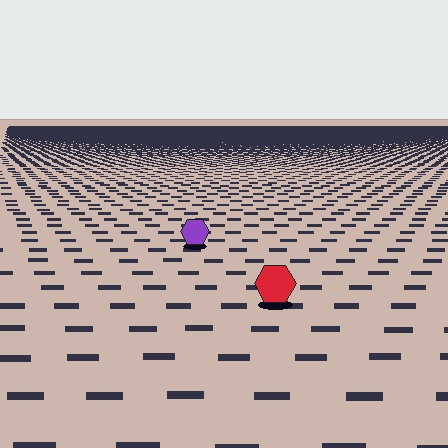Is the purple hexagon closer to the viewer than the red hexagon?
No. The red hexagon is closer — you can tell from the texture gradient: the ground texture is coarser near it.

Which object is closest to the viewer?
The red hexagon is closest. The texture marks near it are larger and more spread out.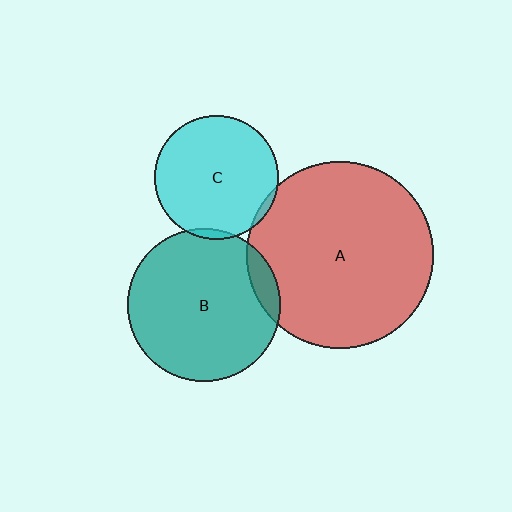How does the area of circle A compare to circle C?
Approximately 2.3 times.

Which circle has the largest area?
Circle A (red).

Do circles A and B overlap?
Yes.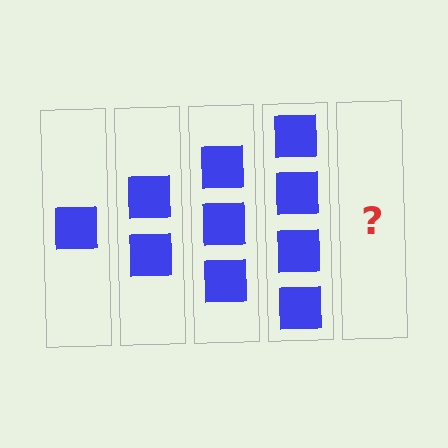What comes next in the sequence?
The next element should be 5 squares.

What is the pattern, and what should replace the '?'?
The pattern is that each step adds one more square. The '?' should be 5 squares.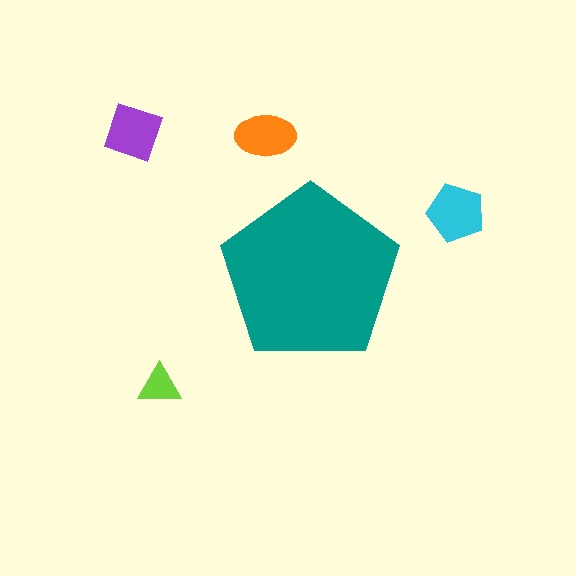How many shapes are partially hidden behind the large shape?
0 shapes are partially hidden.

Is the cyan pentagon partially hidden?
No, the cyan pentagon is fully visible.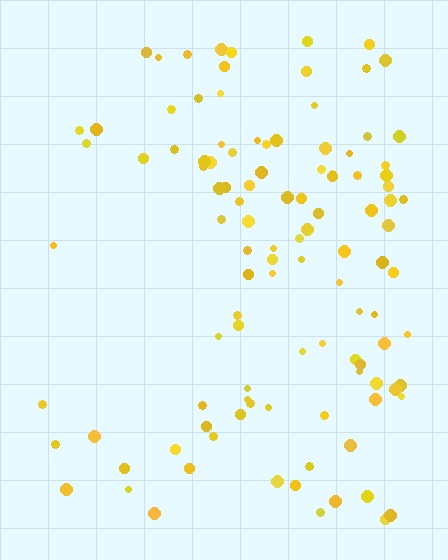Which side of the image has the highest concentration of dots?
The right.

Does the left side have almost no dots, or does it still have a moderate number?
Still a moderate number, just noticeably fewer than the right.